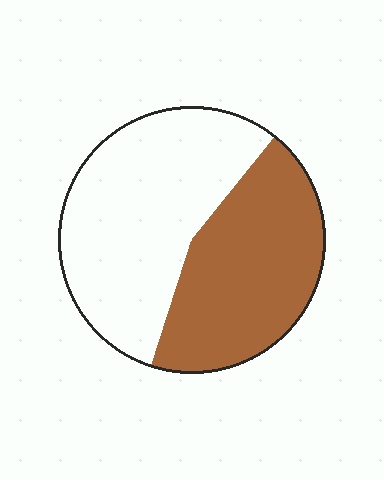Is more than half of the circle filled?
No.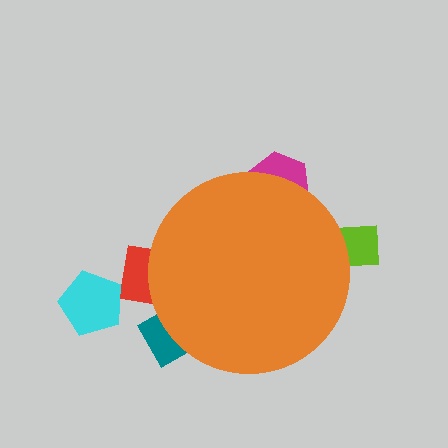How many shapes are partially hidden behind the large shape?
4 shapes are partially hidden.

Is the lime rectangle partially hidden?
Yes, the lime rectangle is partially hidden behind the orange circle.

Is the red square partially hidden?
Yes, the red square is partially hidden behind the orange circle.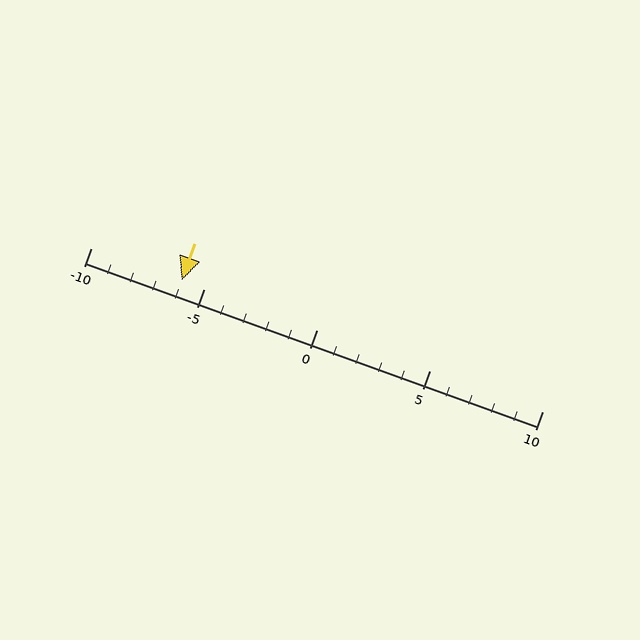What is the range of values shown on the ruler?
The ruler shows values from -10 to 10.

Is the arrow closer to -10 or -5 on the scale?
The arrow is closer to -5.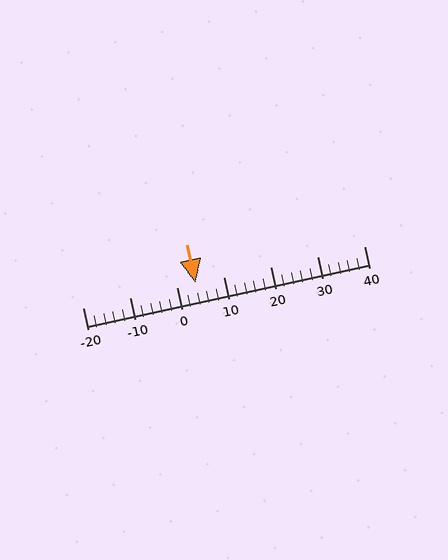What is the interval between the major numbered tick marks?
The major tick marks are spaced 10 units apart.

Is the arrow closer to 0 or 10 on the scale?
The arrow is closer to 0.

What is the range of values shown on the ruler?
The ruler shows values from -20 to 40.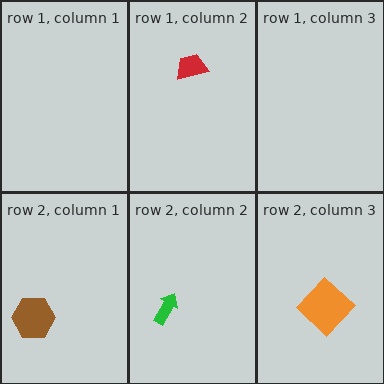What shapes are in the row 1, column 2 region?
The red trapezoid.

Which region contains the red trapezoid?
The row 1, column 2 region.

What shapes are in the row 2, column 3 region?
The orange diamond.